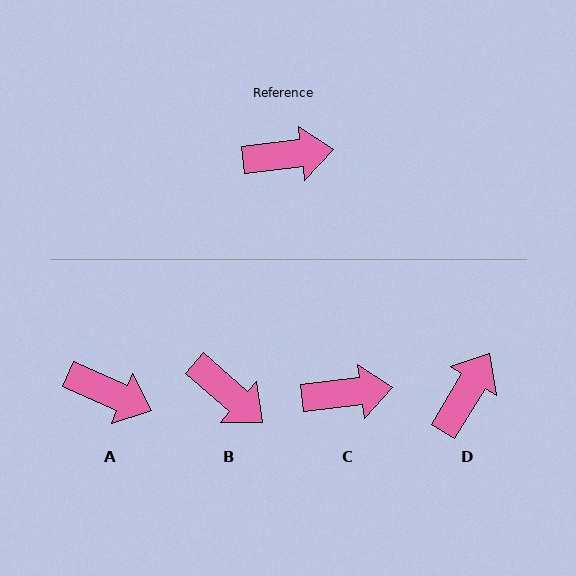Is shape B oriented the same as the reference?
No, it is off by about 48 degrees.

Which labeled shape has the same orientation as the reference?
C.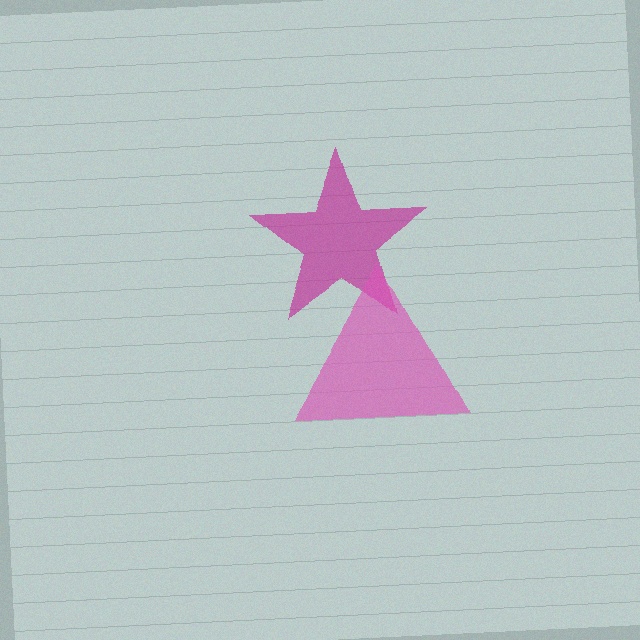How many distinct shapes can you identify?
There are 2 distinct shapes: a magenta star, a pink triangle.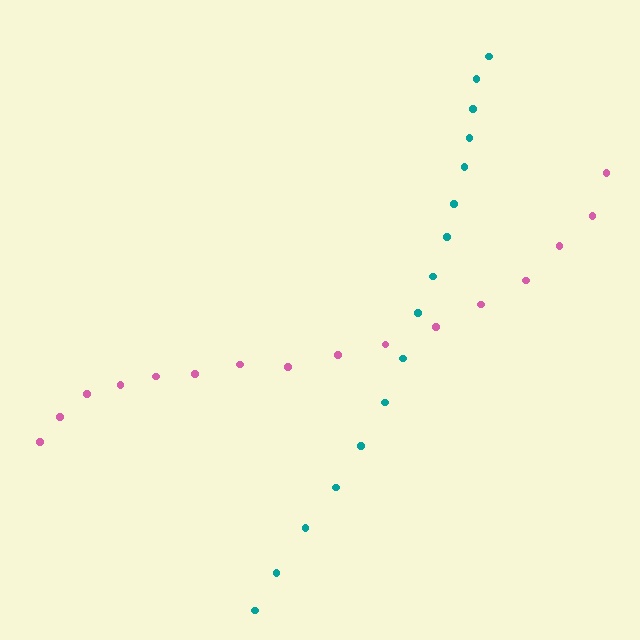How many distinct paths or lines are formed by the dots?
There are 2 distinct paths.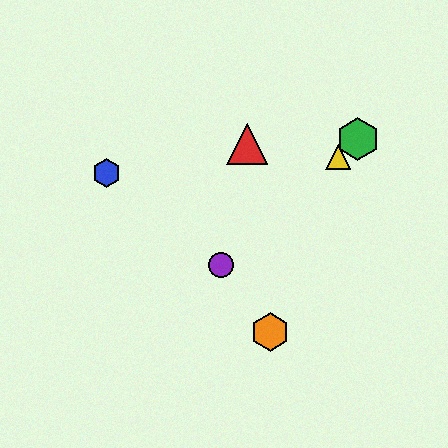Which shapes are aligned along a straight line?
The green hexagon, the yellow triangle, the purple circle are aligned along a straight line.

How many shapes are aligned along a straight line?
3 shapes (the green hexagon, the yellow triangle, the purple circle) are aligned along a straight line.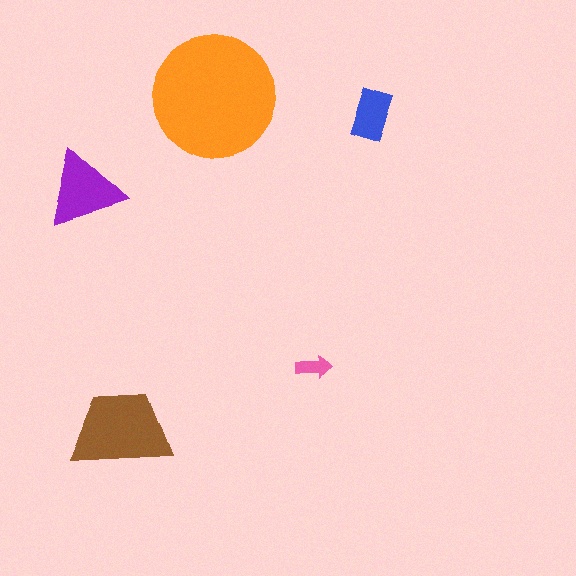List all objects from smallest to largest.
The pink arrow, the blue rectangle, the purple triangle, the brown trapezoid, the orange circle.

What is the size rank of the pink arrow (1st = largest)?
5th.